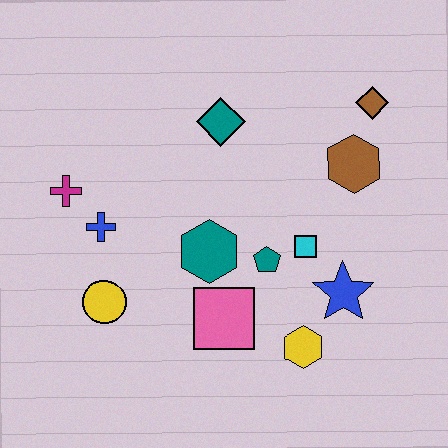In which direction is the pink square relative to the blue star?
The pink square is to the left of the blue star.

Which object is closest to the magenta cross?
The blue cross is closest to the magenta cross.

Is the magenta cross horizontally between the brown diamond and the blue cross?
No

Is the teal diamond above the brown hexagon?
Yes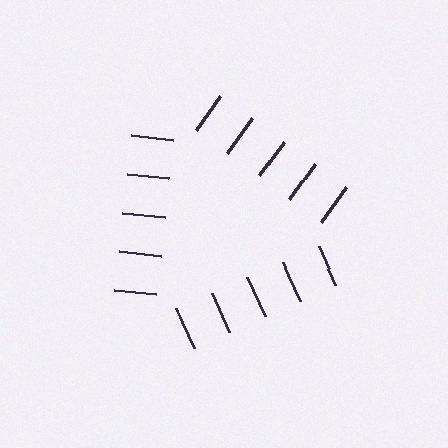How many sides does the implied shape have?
3 sides — the line-ends trace a triangle.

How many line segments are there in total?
15 — 5 along each of the 3 edges.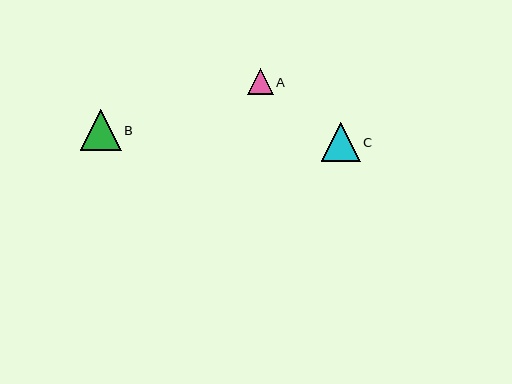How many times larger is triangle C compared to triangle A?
Triangle C is approximately 1.5 times the size of triangle A.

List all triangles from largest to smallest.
From largest to smallest: B, C, A.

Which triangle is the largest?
Triangle B is the largest with a size of approximately 41 pixels.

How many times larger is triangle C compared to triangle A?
Triangle C is approximately 1.5 times the size of triangle A.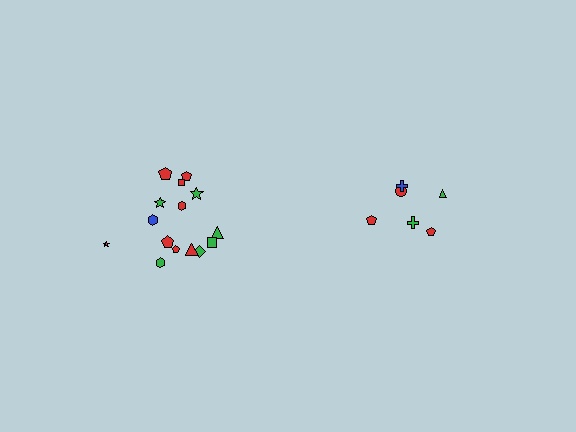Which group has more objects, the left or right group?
The left group.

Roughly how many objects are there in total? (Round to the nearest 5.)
Roughly 20 objects in total.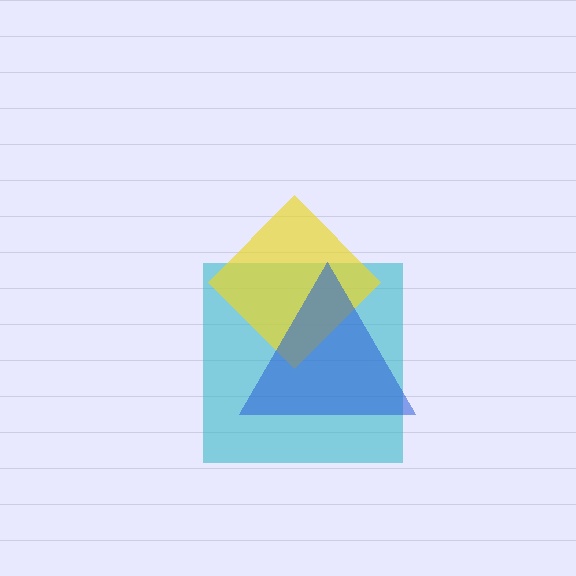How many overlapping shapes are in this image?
There are 3 overlapping shapes in the image.